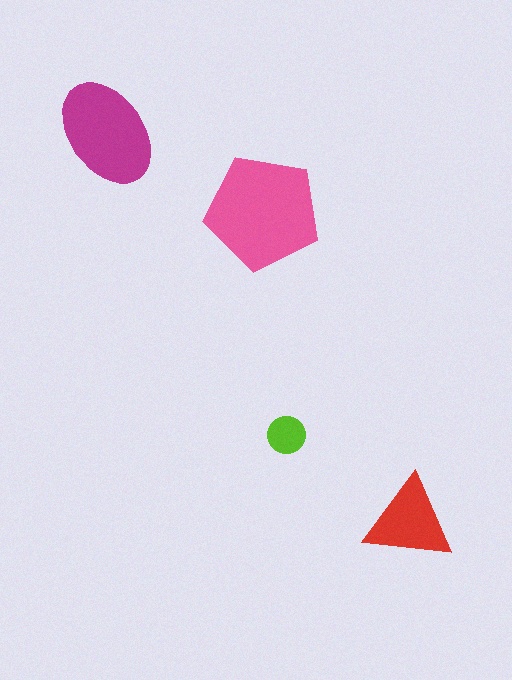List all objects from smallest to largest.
The lime circle, the red triangle, the magenta ellipse, the pink pentagon.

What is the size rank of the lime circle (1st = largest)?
4th.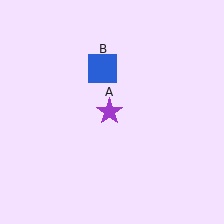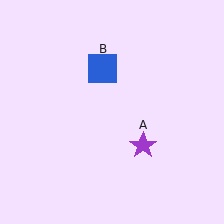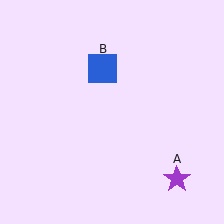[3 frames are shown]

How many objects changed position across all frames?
1 object changed position: purple star (object A).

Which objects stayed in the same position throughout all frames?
Blue square (object B) remained stationary.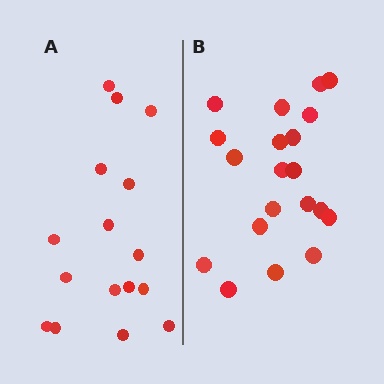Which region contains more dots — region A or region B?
Region B (the right region) has more dots.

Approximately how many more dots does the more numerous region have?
Region B has about 4 more dots than region A.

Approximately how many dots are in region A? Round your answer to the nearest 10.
About 20 dots. (The exact count is 16, which rounds to 20.)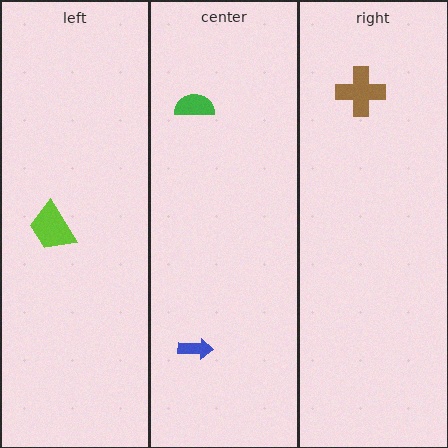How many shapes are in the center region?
2.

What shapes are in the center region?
The blue arrow, the green semicircle.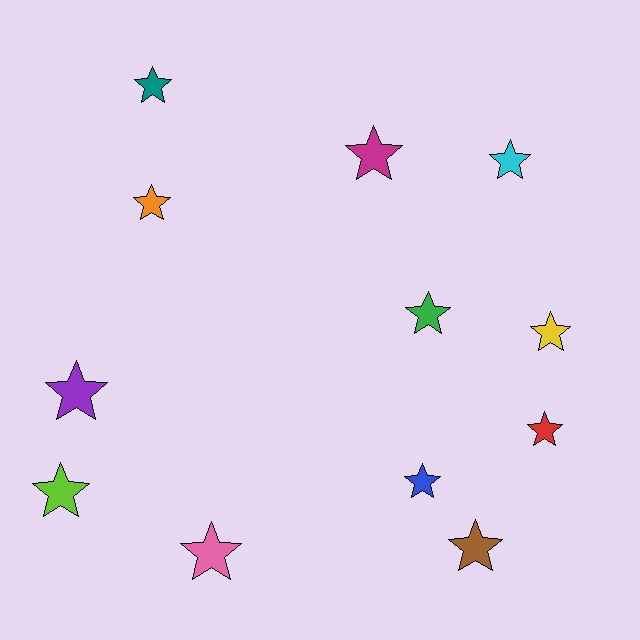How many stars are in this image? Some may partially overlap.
There are 12 stars.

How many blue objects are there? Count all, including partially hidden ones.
There is 1 blue object.